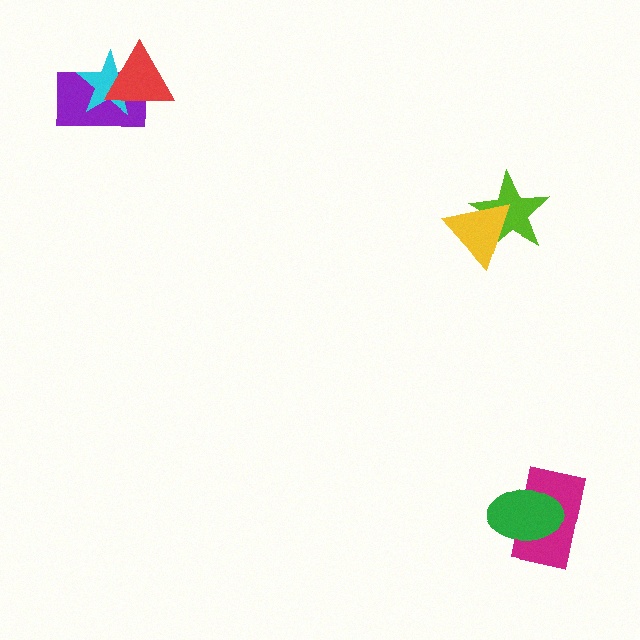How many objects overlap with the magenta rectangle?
1 object overlaps with the magenta rectangle.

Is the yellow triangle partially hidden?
No, no other shape covers it.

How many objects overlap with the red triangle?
2 objects overlap with the red triangle.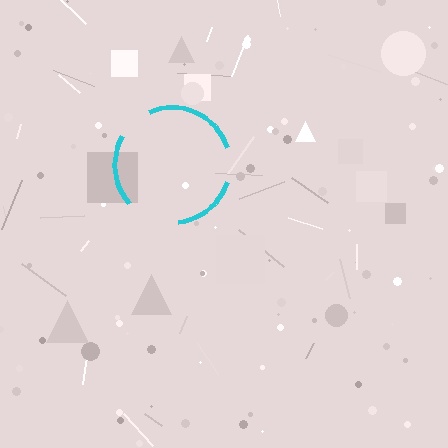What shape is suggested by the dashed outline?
The dashed outline suggests a circle.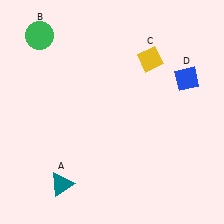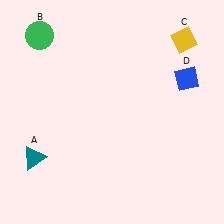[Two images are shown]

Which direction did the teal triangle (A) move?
The teal triangle (A) moved left.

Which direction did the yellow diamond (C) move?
The yellow diamond (C) moved right.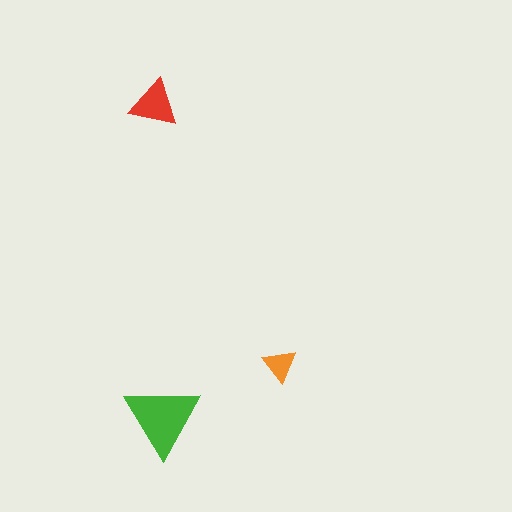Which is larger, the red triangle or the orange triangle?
The red one.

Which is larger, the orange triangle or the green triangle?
The green one.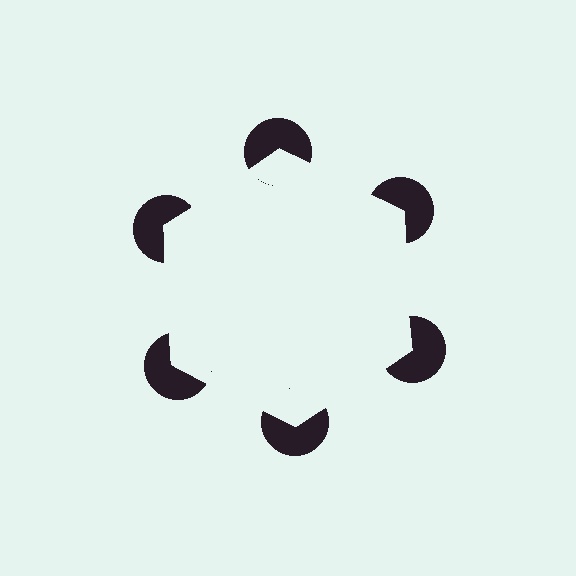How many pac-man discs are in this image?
There are 6 — one at each vertex of the illusory hexagon.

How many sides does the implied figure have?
6 sides.